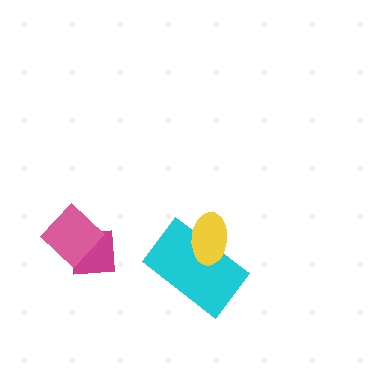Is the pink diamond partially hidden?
No, no other shape covers it.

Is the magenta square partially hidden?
Yes, it is partially covered by another shape.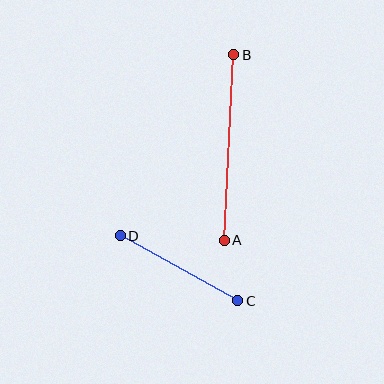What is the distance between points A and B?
The distance is approximately 186 pixels.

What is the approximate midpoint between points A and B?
The midpoint is at approximately (229, 147) pixels.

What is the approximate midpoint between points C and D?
The midpoint is at approximately (179, 268) pixels.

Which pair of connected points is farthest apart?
Points A and B are farthest apart.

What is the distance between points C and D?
The distance is approximately 134 pixels.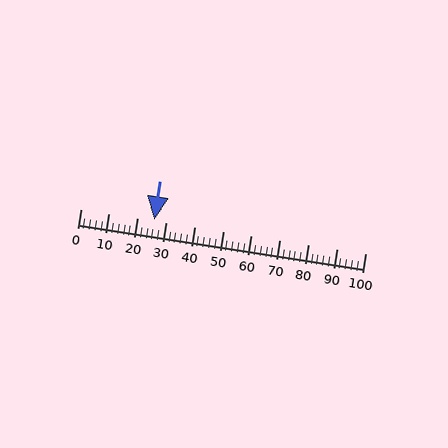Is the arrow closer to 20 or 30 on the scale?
The arrow is closer to 30.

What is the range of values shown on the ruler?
The ruler shows values from 0 to 100.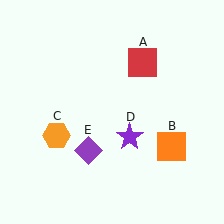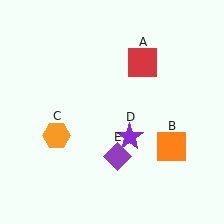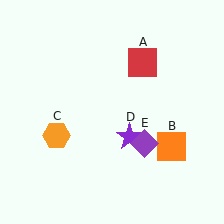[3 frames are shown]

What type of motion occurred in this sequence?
The purple diamond (object E) rotated counterclockwise around the center of the scene.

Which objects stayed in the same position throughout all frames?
Red square (object A) and orange square (object B) and orange hexagon (object C) and purple star (object D) remained stationary.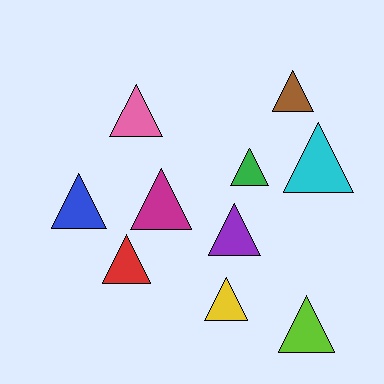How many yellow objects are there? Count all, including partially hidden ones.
There is 1 yellow object.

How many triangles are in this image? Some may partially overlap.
There are 10 triangles.